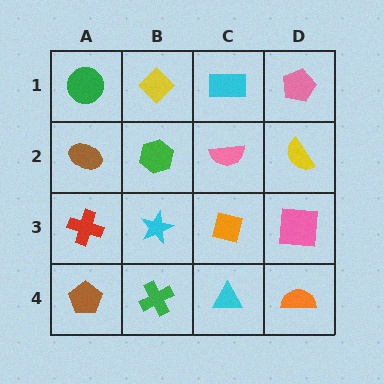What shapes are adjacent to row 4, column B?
A cyan star (row 3, column B), a brown pentagon (row 4, column A), a cyan triangle (row 4, column C).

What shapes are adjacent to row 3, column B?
A green hexagon (row 2, column B), a green cross (row 4, column B), a red cross (row 3, column A), an orange square (row 3, column C).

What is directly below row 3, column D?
An orange semicircle.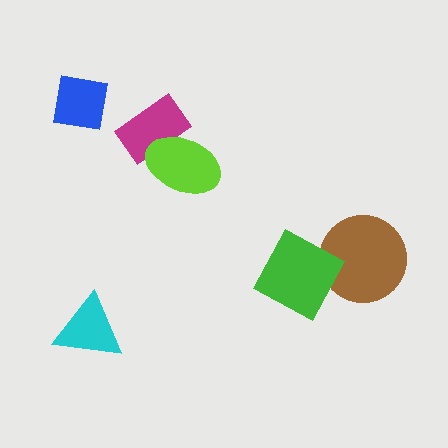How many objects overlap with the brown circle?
1 object overlaps with the brown circle.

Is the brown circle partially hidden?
Yes, it is partially covered by another shape.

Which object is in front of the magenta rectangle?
The lime ellipse is in front of the magenta rectangle.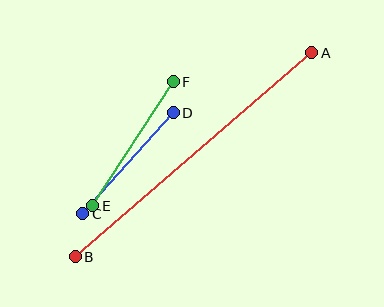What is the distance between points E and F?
The distance is approximately 148 pixels.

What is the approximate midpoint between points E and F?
The midpoint is at approximately (133, 144) pixels.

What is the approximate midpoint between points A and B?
The midpoint is at approximately (194, 155) pixels.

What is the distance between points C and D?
The distance is approximately 136 pixels.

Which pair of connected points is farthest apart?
Points A and B are farthest apart.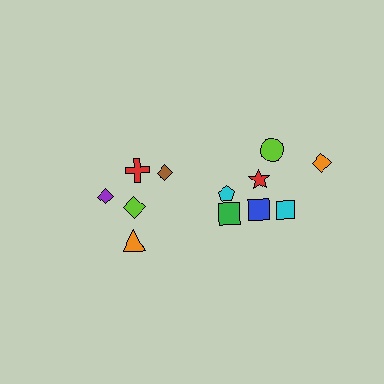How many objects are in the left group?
There are 5 objects.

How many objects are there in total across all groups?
There are 12 objects.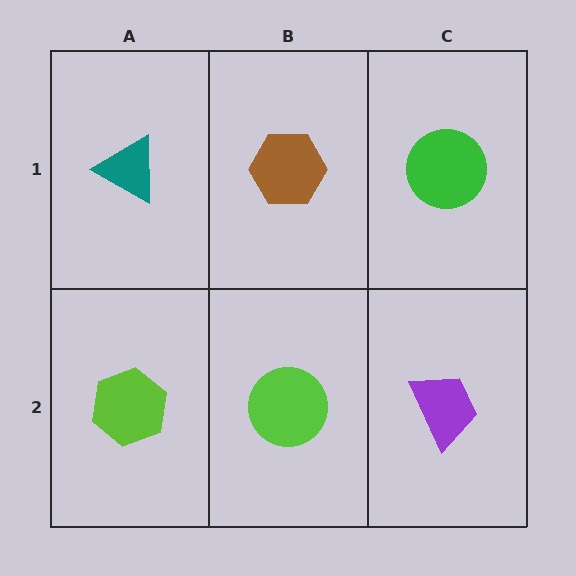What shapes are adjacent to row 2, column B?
A brown hexagon (row 1, column B), a lime hexagon (row 2, column A), a purple trapezoid (row 2, column C).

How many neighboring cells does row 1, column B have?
3.